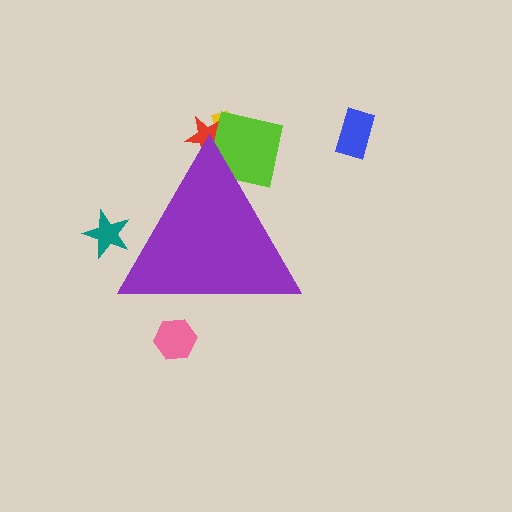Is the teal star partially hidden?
Yes, the teal star is partially hidden behind the purple triangle.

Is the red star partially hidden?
Yes, the red star is partially hidden behind the purple triangle.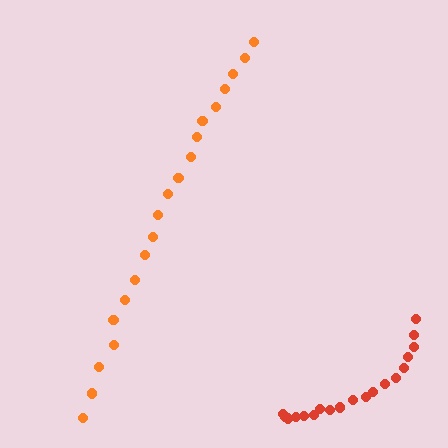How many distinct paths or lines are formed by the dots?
There are 2 distinct paths.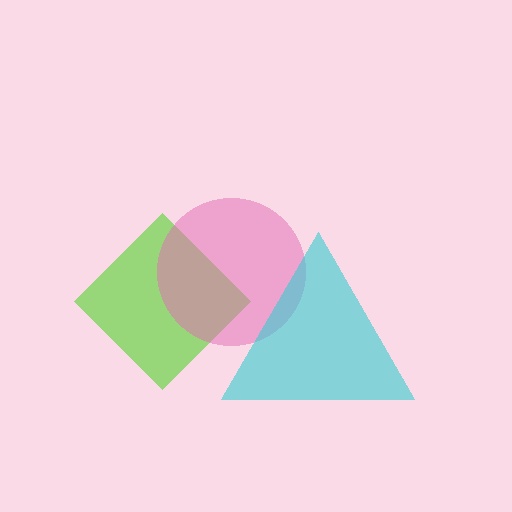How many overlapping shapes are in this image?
There are 3 overlapping shapes in the image.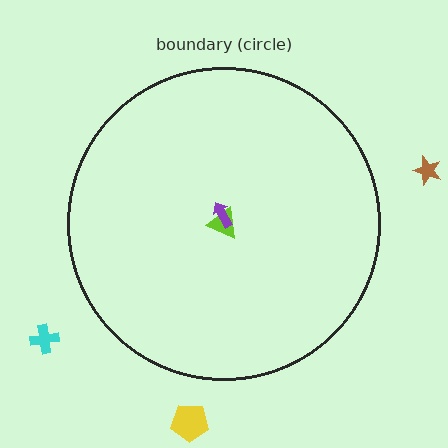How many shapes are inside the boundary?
2 inside, 3 outside.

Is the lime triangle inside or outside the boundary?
Inside.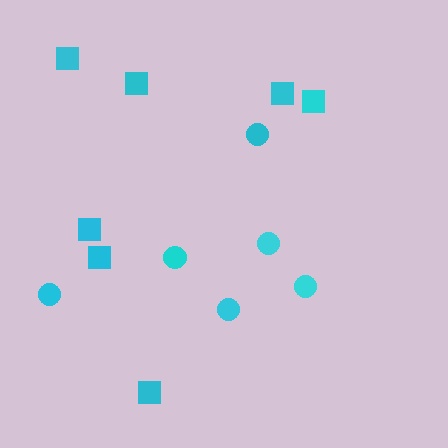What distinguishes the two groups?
There are 2 groups: one group of squares (7) and one group of circles (6).